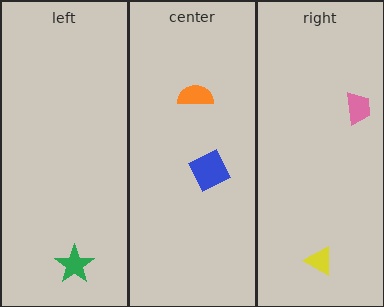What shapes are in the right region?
The pink trapezoid, the yellow triangle.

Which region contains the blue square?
The center region.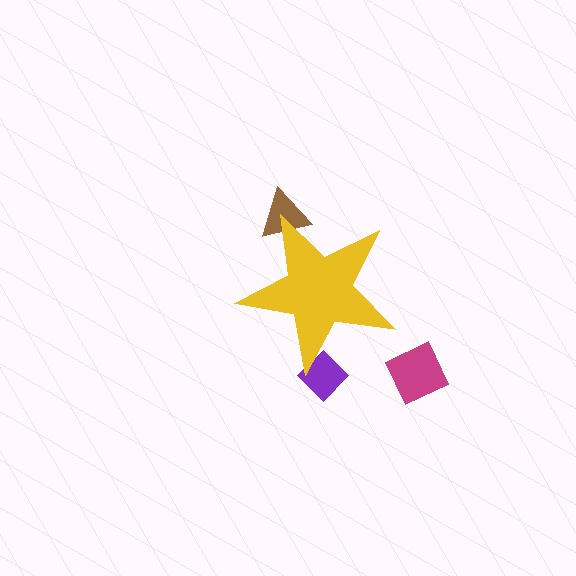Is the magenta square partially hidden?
No, the magenta square is fully visible.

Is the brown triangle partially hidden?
Yes, the brown triangle is partially hidden behind the yellow star.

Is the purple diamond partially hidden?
Yes, the purple diamond is partially hidden behind the yellow star.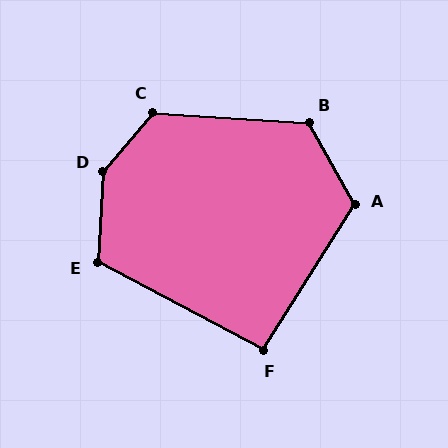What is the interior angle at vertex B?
Approximately 123 degrees (obtuse).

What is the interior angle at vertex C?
Approximately 127 degrees (obtuse).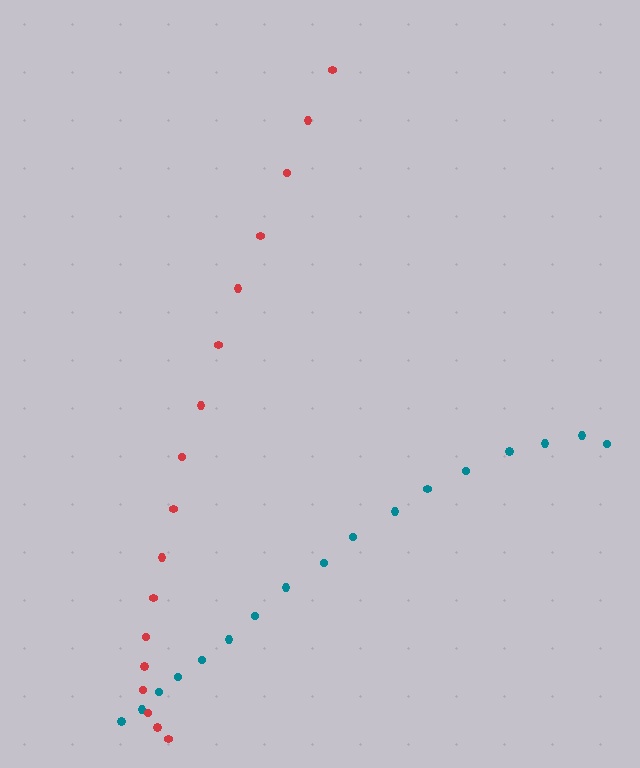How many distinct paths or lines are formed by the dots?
There are 2 distinct paths.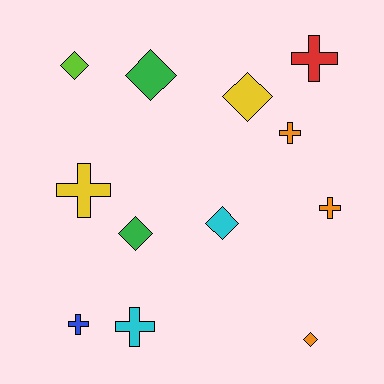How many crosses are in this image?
There are 6 crosses.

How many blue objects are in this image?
There is 1 blue object.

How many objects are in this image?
There are 12 objects.